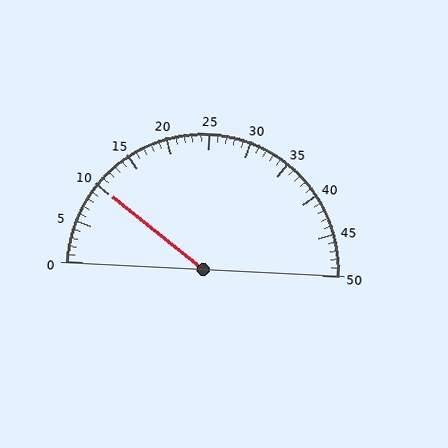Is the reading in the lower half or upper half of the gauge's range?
The reading is in the lower half of the range (0 to 50).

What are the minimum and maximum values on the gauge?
The gauge ranges from 0 to 50.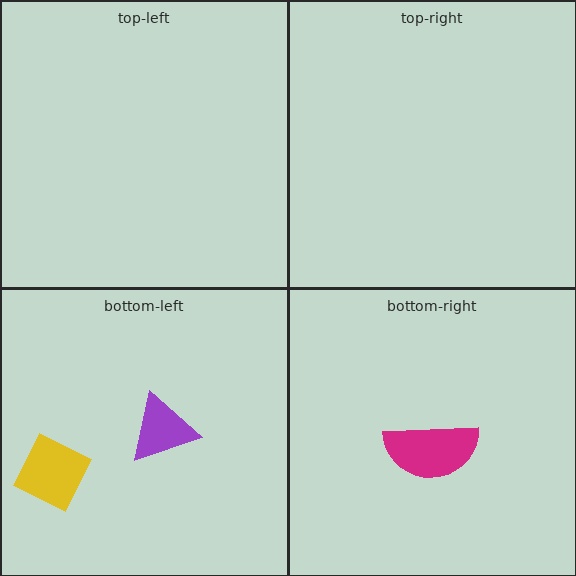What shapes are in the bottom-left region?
The purple triangle, the yellow square.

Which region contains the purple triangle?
The bottom-left region.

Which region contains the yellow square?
The bottom-left region.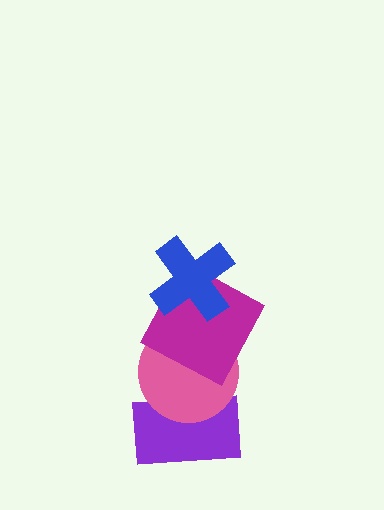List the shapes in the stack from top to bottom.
From top to bottom: the blue cross, the magenta square, the pink circle, the purple rectangle.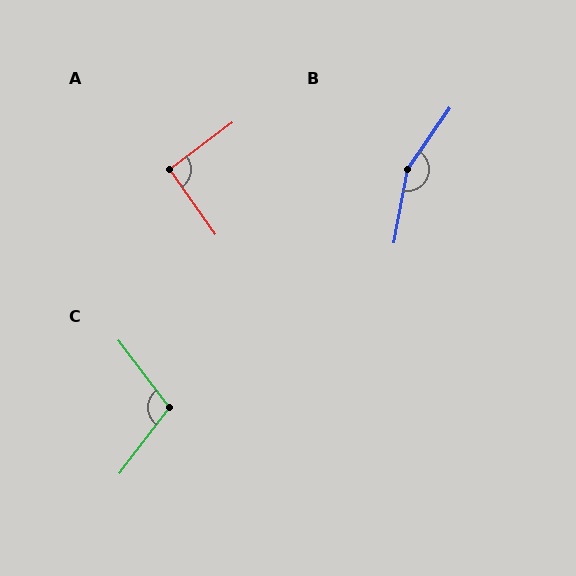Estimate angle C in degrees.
Approximately 105 degrees.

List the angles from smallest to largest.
A (92°), C (105°), B (156°).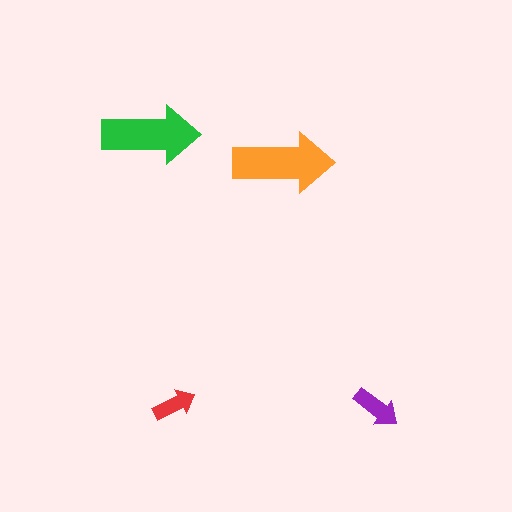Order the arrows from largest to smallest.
the orange one, the green one, the purple one, the red one.